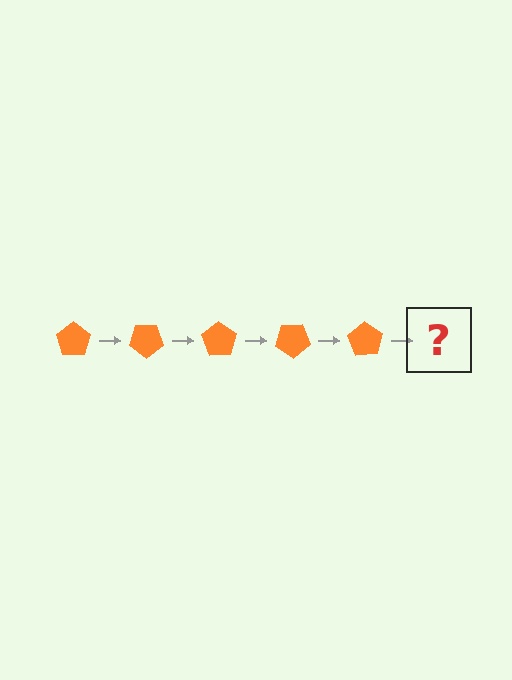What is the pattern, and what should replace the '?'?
The pattern is that the pentagon rotates 35 degrees each step. The '?' should be an orange pentagon rotated 175 degrees.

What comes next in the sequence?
The next element should be an orange pentagon rotated 175 degrees.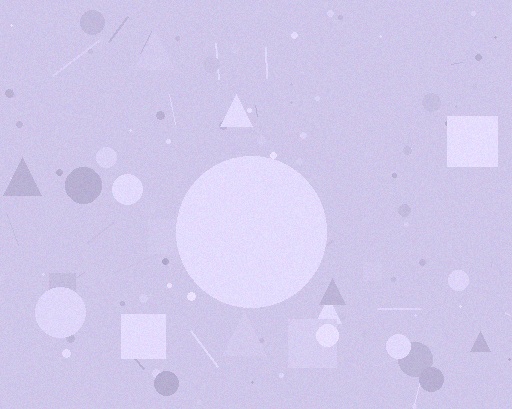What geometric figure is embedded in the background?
A circle is embedded in the background.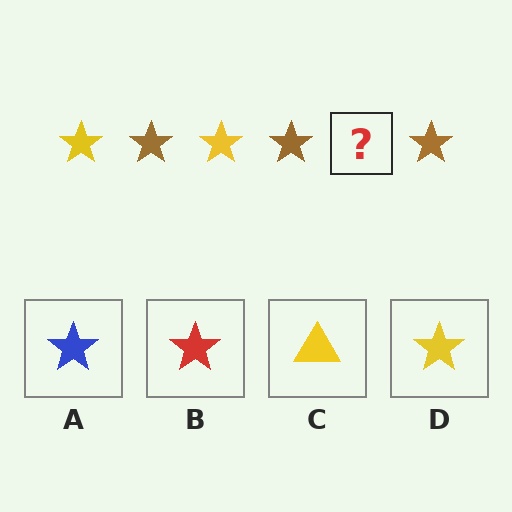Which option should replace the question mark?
Option D.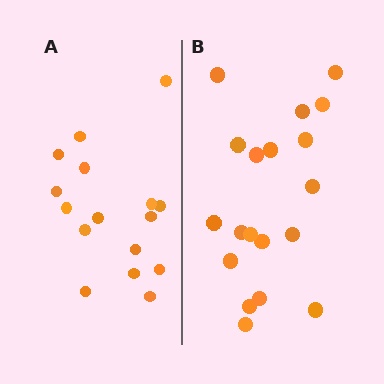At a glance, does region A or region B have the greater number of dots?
Region B (the right region) has more dots.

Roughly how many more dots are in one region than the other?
Region B has just a few more — roughly 2 or 3 more dots than region A.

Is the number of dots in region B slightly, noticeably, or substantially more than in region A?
Region B has only slightly more — the two regions are fairly close. The ratio is roughly 1.2 to 1.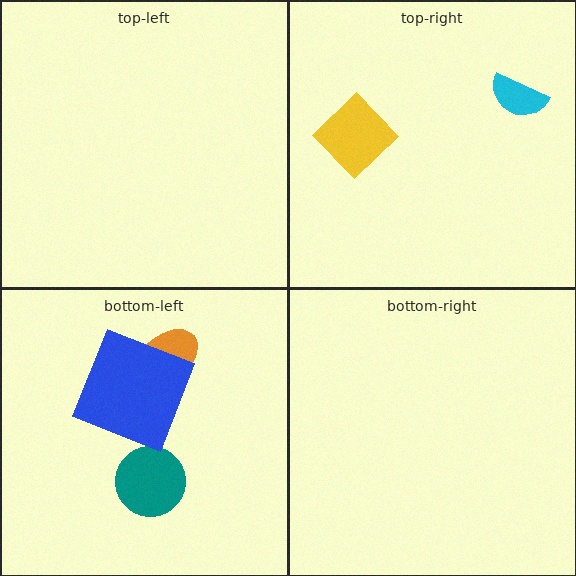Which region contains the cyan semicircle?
The top-right region.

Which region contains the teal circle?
The bottom-left region.